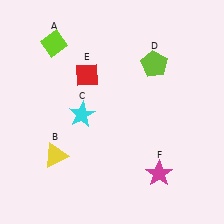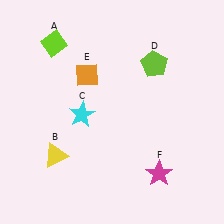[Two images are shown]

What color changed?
The diamond (E) changed from red in Image 1 to orange in Image 2.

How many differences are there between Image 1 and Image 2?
There is 1 difference between the two images.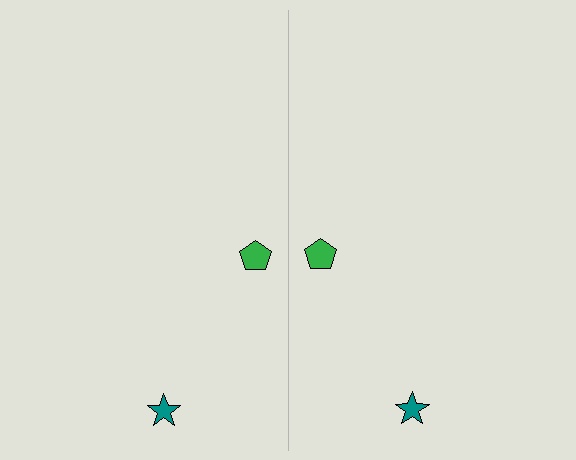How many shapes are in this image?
There are 4 shapes in this image.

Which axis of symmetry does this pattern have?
The pattern has a vertical axis of symmetry running through the center of the image.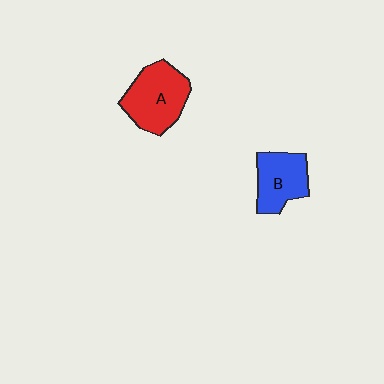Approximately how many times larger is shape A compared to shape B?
Approximately 1.3 times.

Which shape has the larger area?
Shape A (red).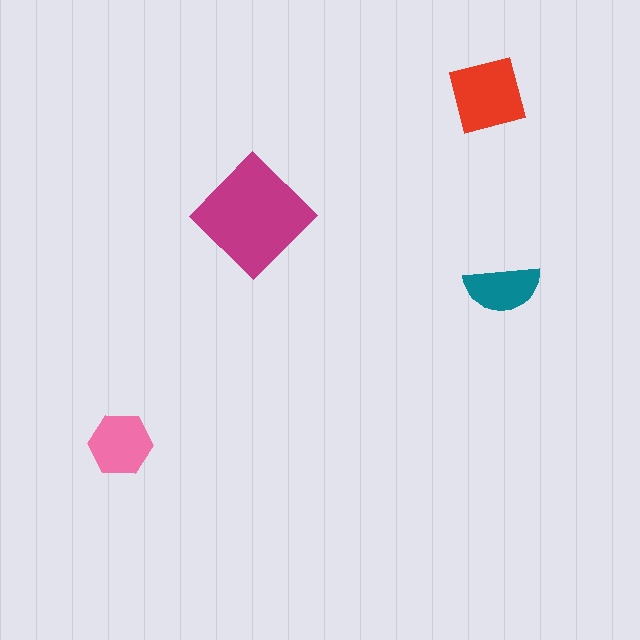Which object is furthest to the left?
The pink hexagon is leftmost.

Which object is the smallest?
The teal semicircle.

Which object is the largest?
The magenta diamond.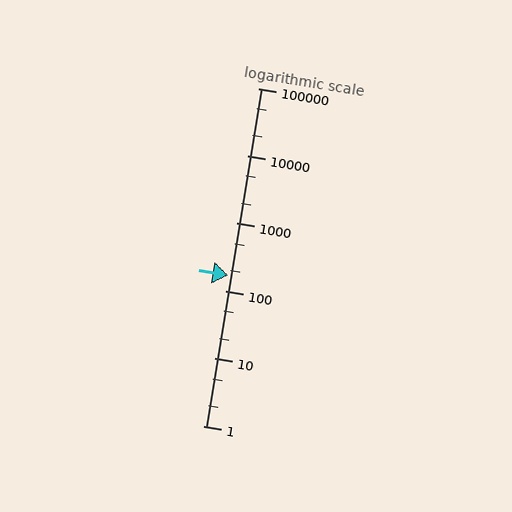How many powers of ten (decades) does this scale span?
The scale spans 5 decades, from 1 to 100000.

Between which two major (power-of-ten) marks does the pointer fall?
The pointer is between 100 and 1000.